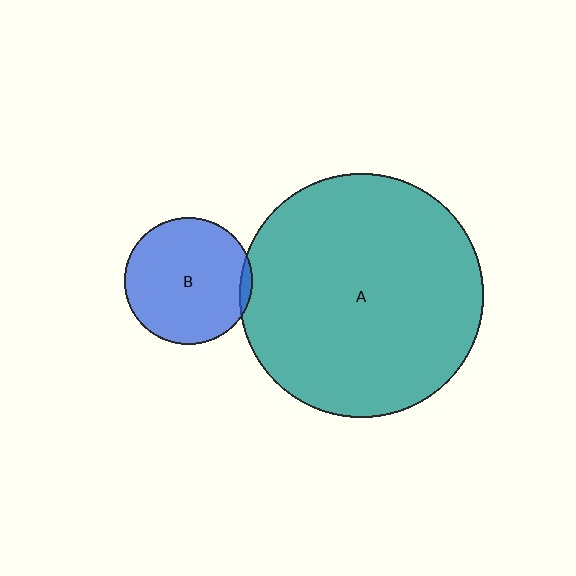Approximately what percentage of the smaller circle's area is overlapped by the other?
Approximately 5%.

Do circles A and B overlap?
Yes.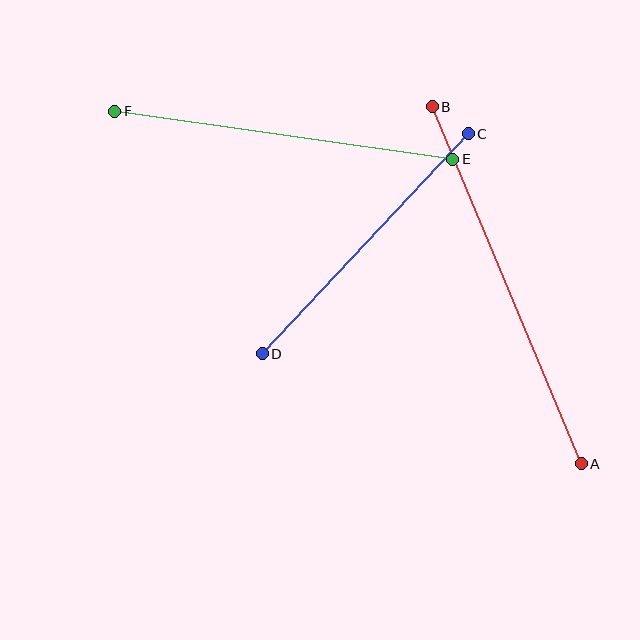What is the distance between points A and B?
The distance is approximately 387 pixels.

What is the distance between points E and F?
The distance is approximately 341 pixels.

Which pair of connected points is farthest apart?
Points A and B are farthest apart.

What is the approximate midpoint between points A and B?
The midpoint is at approximately (507, 285) pixels.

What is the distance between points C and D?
The distance is approximately 301 pixels.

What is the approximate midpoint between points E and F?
The midpoint is at approximately (284, 135) pixels.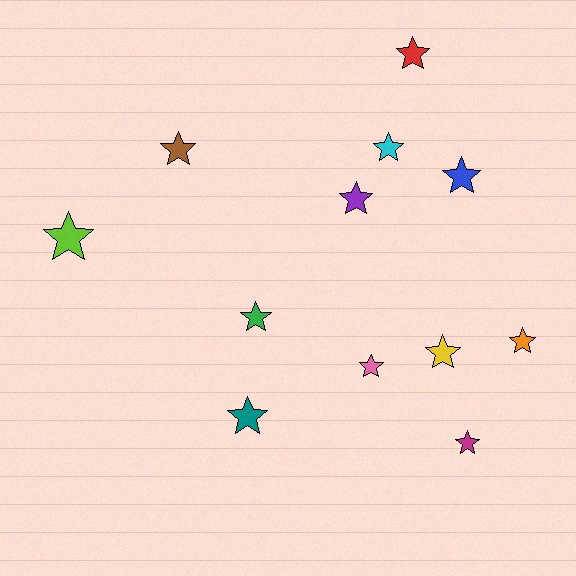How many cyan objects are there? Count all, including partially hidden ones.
There is 1 cyan object.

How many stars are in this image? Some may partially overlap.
There are 12 stars.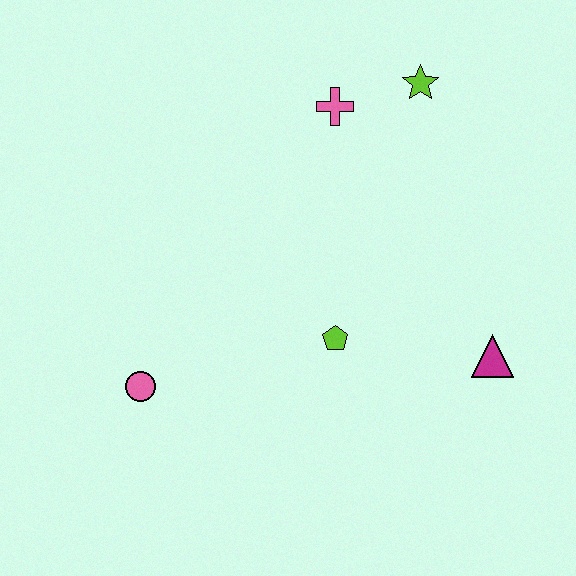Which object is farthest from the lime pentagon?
The lime star is farthest from the lime pentagon.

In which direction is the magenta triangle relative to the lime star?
The magenta triangle is below the lime star.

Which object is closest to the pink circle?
The lime pentagon is closest to the pink circle.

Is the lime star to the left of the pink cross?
No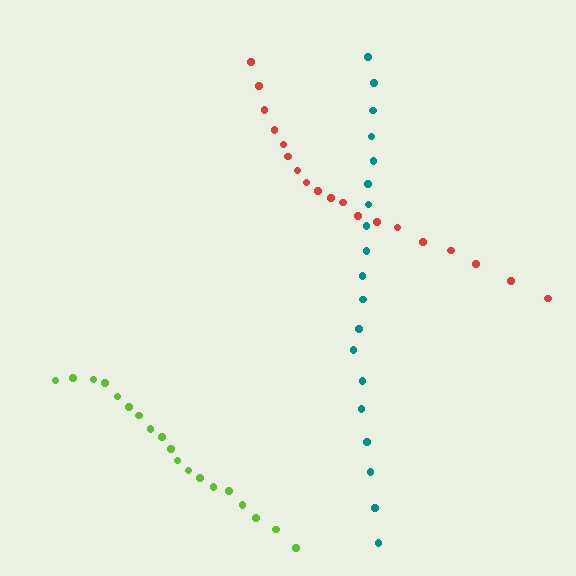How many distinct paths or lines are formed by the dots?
There are 3 distinct paths.